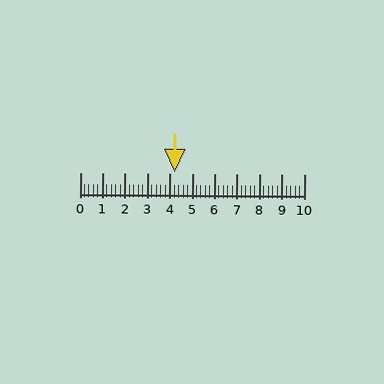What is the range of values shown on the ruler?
The ruler shows values from 0 to 10.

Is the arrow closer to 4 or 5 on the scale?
The arrow is closer to 4.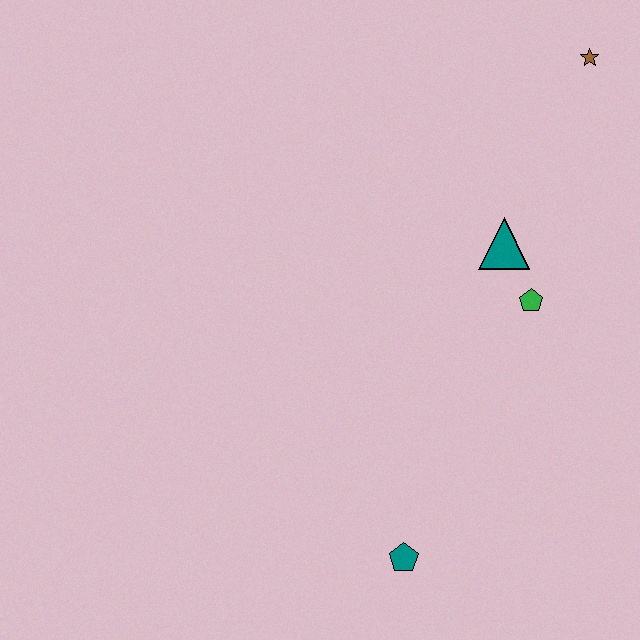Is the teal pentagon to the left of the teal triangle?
Yes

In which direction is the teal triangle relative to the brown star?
The teal triangle is below the brown star.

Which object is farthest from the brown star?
The teal pentagon is farthest from the brown star.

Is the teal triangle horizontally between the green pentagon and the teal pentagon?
Yes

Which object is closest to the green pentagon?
The teal triangle is closest to the green pentagon.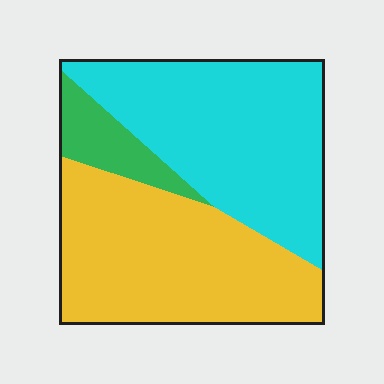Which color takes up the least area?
Green, at roughly 10%.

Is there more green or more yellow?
Yellow.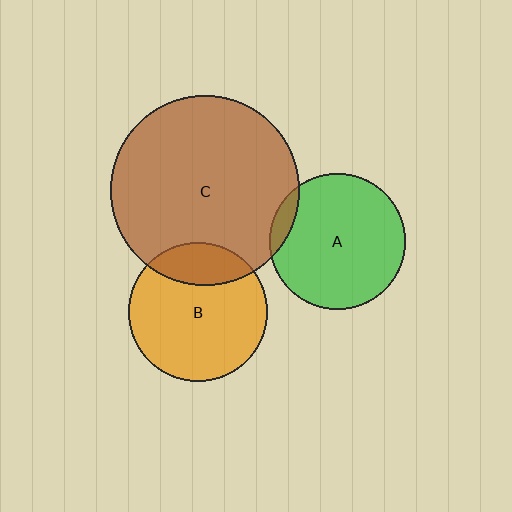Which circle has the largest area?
Circle C (brown).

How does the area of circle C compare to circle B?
Approximately 1.8 times.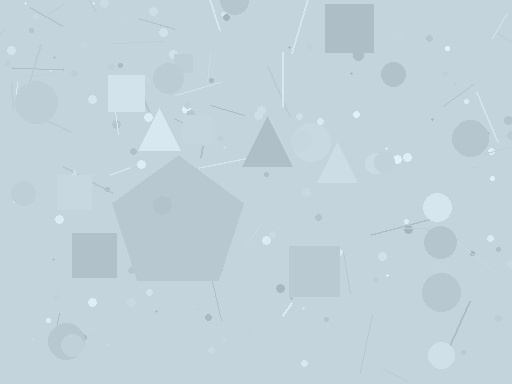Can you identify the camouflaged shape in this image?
The camouflaged shape is a pentagon.